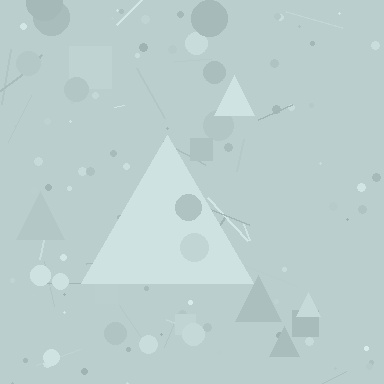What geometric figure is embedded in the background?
A triangle is embedded in the background.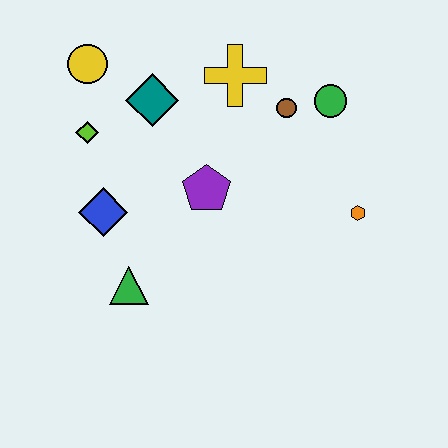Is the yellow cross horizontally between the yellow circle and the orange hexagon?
Yes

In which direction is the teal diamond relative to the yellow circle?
The teal diamond is to the right of the yellow circle.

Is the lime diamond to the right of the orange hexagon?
No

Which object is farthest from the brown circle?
The green triangle is farthest from the brown circle.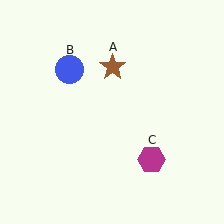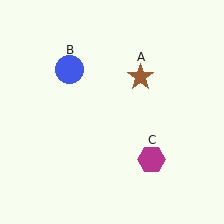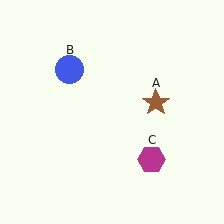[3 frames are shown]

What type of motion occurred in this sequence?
The brown star (object A) rotated clockwise around the center of the scene.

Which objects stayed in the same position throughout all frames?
Blue circle (object B) and magenta hexagon (object C) remained stationary.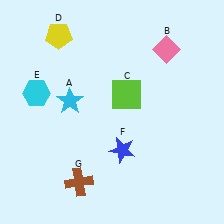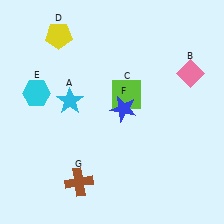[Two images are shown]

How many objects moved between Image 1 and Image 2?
2 objects moved between the two images.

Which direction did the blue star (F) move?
The blue star (F) moved up.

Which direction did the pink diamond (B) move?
The pink diamond (B) moved down.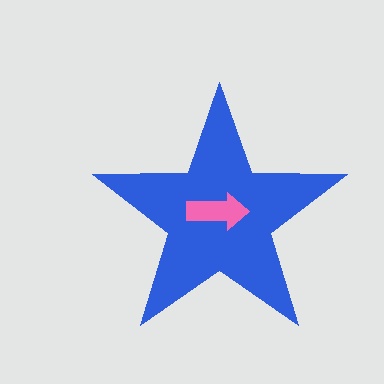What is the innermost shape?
The pink arrow.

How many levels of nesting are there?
2.